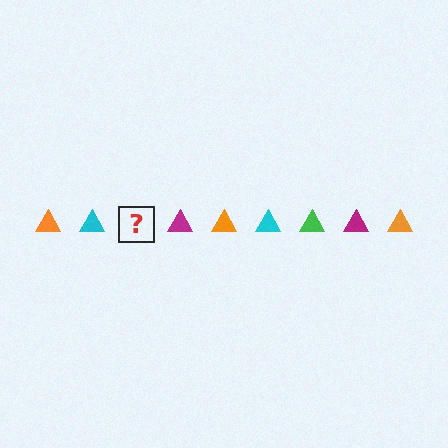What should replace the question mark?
The question mark should be replaced with a green triangle.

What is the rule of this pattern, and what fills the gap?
The rule is that the pattern cycles through orange, cyan, green, magenta triangles. The gap should be filled with a green triangle.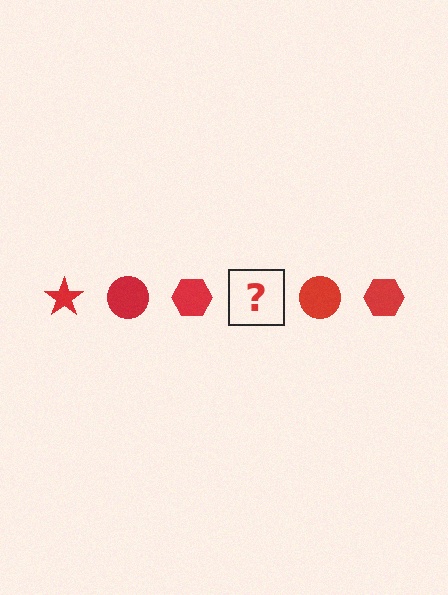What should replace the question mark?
The question mark should be replaced with a red star.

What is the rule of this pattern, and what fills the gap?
The rule is that the pattern cycles through star, circle, hexagon shapes in red. The gap should be filled with a red star.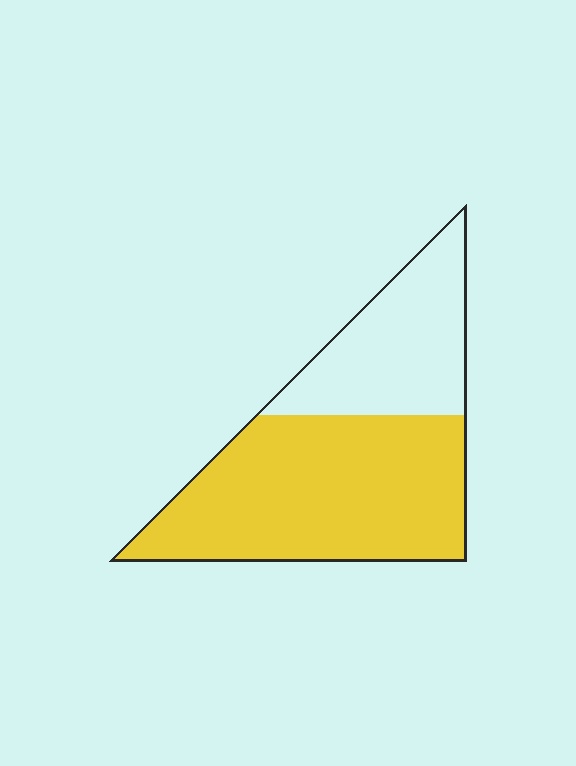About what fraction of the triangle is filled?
About two thirds (2/3).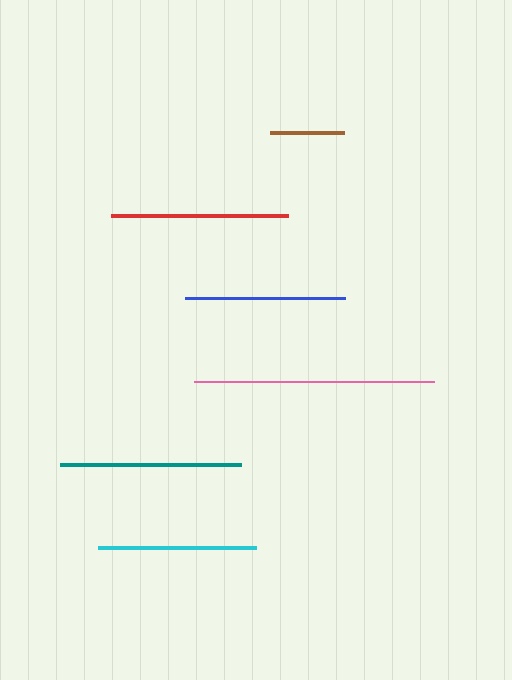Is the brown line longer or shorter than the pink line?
The pink line is longer than the brown line.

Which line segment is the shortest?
The brown line is the shortest at approximately 74 pixels.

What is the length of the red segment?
The red segment is approximately 177 pixels long.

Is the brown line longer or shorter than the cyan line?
The cyan line is longer than the brown line.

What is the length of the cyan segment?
The cyan segment is approximately 157 pixels long.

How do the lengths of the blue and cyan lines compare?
The blue and cyan lines are approximately the same length.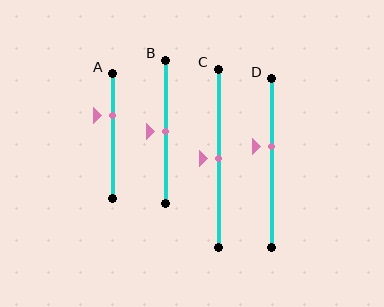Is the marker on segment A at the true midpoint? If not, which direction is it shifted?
No, the marker on segment A is shifted upward by about 16% of the segment length.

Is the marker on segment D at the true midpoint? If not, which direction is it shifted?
No, the marker on segment D is shifted upward by about 10% of the segment length.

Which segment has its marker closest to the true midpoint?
Segment B has its marker closest to the true midpoint.